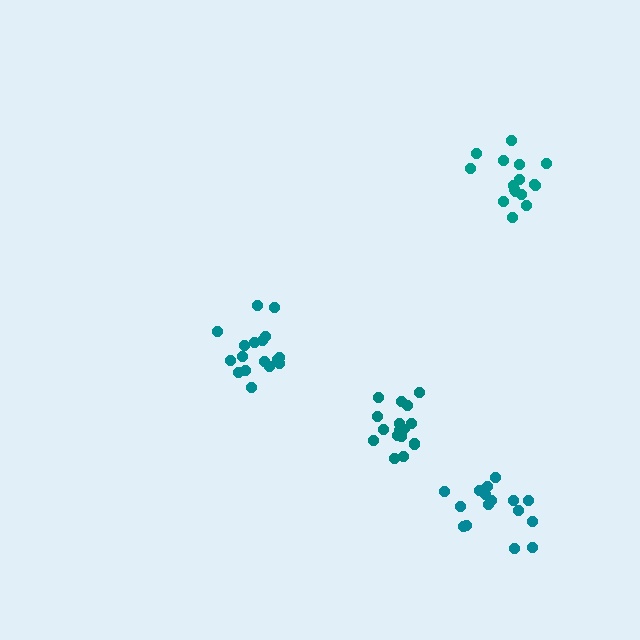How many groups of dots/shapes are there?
There are 4 groups.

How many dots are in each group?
Group 1: 18 dots, Group 2: 16 dots, Group 3: 16 dots, Group 4: 18 dots (68 total).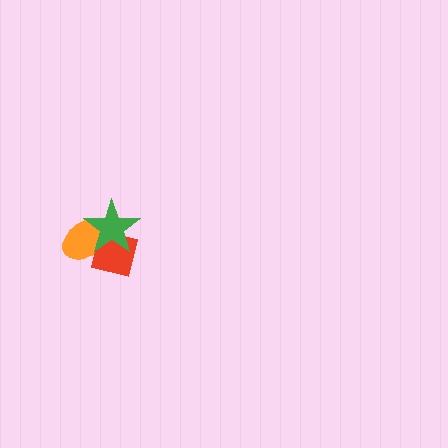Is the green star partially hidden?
No, no other shape covers it.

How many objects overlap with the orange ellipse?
2 objects overlap with the orange ellipse.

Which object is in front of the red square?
The green star is in front of the red square.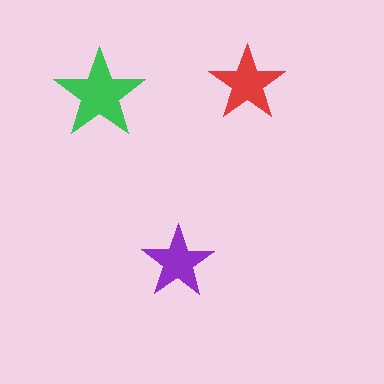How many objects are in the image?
There are 3 objects in the image.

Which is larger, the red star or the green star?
The green one.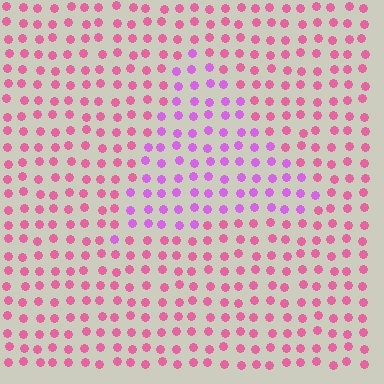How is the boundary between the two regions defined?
The boundary is defined purely by a slight shift in hue (about 38 degrees). Spacing, size, and orientation are identical on both sides.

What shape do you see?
I see a triangle.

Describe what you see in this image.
The image is filled with small pink elements in a uniform arrangement. A triangle-shaped region is visible where the elements are tinted to a slightly different hue, forming a subtle color boundary.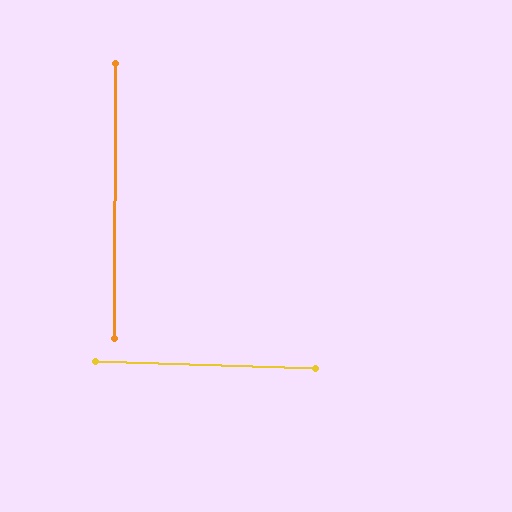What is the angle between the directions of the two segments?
Approximately 88 degrees.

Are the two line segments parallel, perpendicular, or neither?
Perpendicular — they meet at approximately 88°.